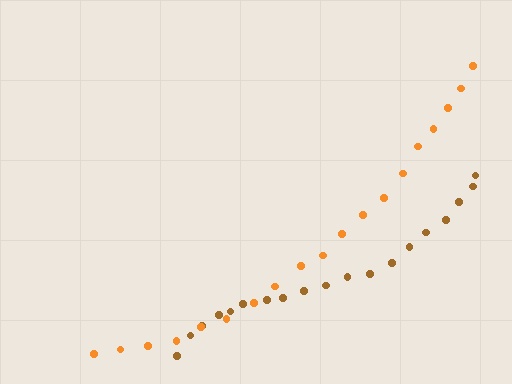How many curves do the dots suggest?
There are 2 distinct paths.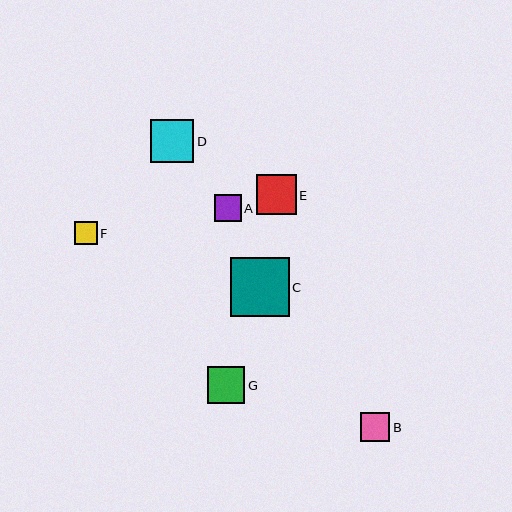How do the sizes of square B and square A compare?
Square B and square A are approximately the same size.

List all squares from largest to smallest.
From largest to smallest: C, D, E, G, B, A, F.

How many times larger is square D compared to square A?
Square D is approximately 1.6 times the size of square A.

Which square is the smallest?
Square F is the smallest with a size of approximately 22 pixels.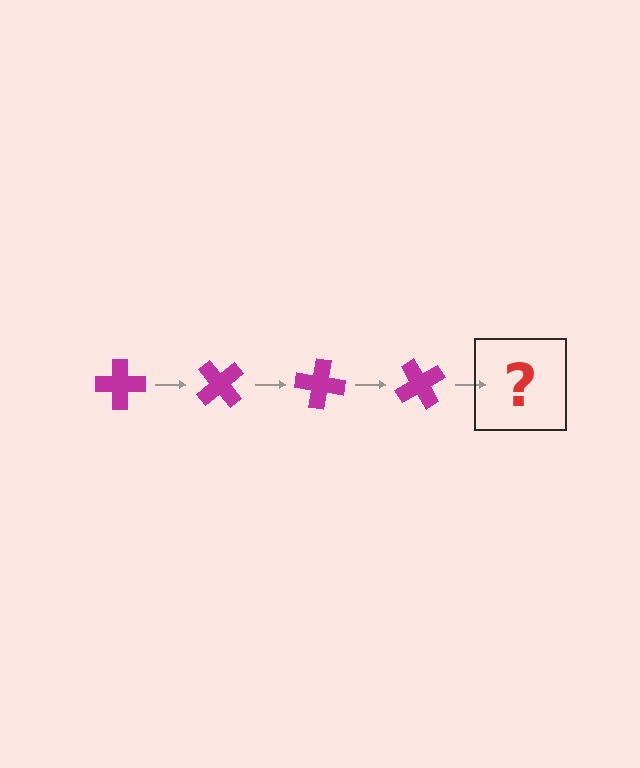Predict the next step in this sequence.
The next step is a magenta cross rotated 200 degrees.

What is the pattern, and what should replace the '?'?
The pattern is that the cross rotates 50 degrees each step. The '?' should be a magenta cross rotated 200 degrees.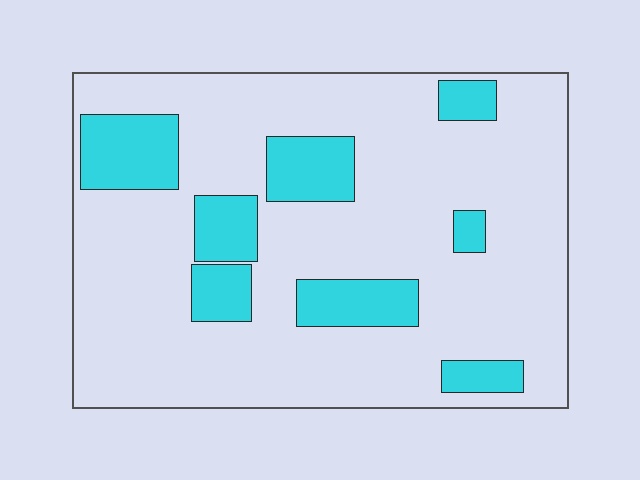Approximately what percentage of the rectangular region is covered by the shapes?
Approximately 20%.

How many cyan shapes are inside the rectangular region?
8.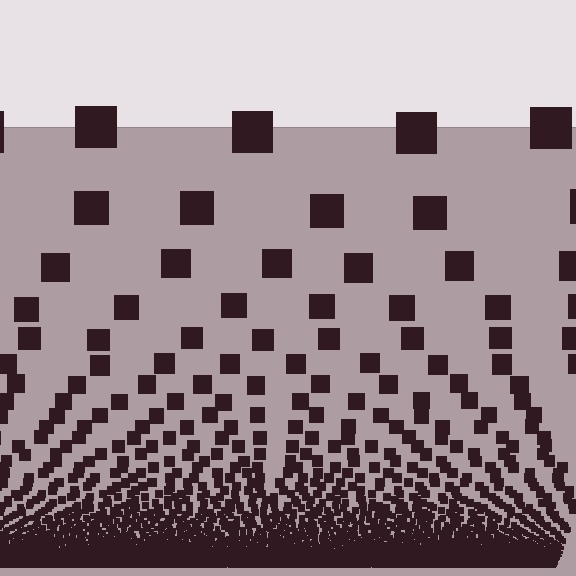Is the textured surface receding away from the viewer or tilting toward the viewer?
The surface appears to tilt toward the viewer. Texture elements get larger and sparser toward the top.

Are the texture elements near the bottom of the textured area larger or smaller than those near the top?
Smaller. The gradient is inverted — elements near the bottom are smaller and denser.